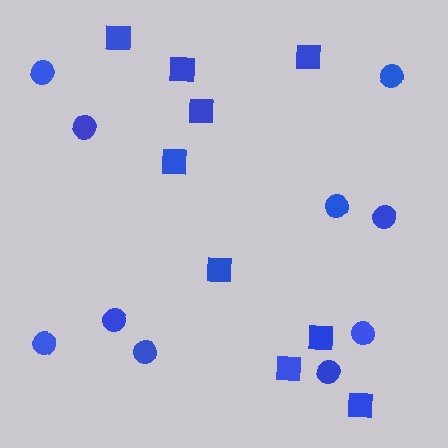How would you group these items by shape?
There are 2 groups: one group of circles (10) and one group of squares (9).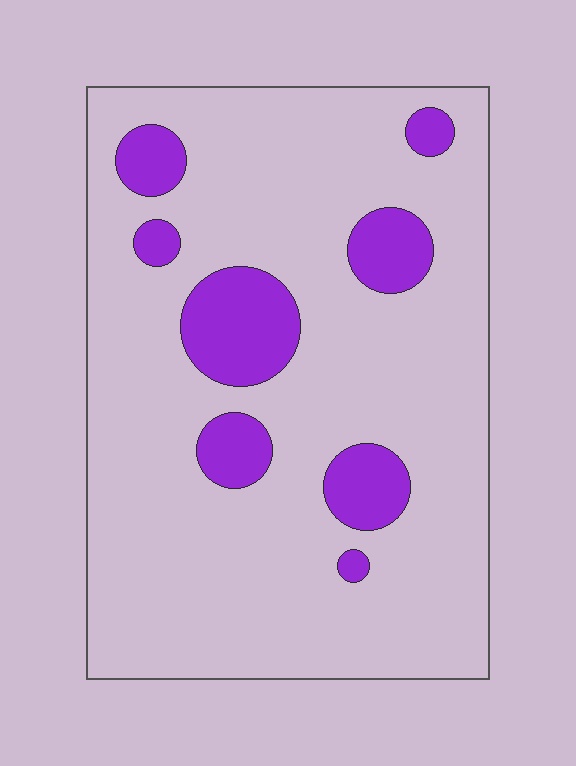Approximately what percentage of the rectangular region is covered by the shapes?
Approximately 15%.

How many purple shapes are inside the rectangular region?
8.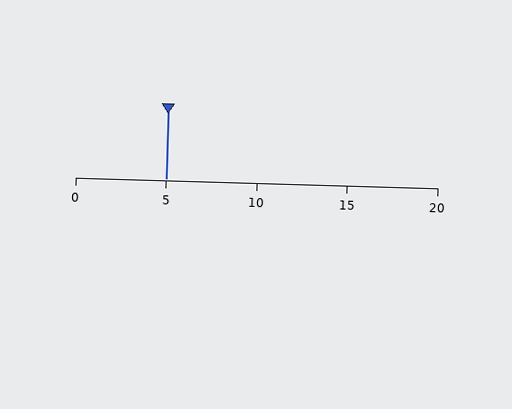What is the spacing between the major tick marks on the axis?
The major ticks are spaced 5 apart.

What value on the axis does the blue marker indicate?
The marker indicates approximately 5.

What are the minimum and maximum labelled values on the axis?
The axis runs from 0 to 20.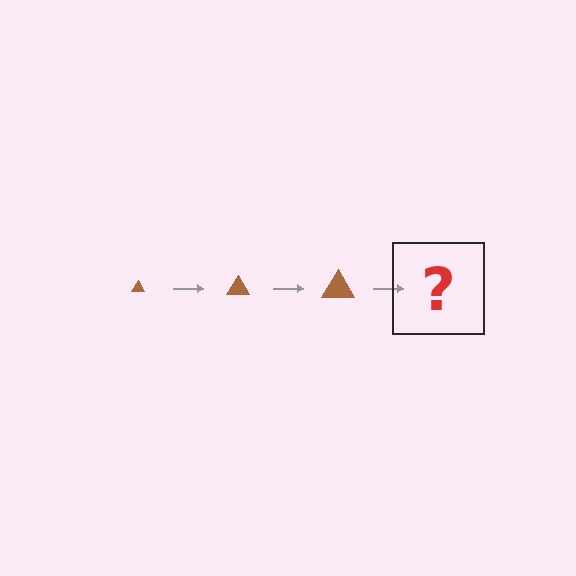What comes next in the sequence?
The next element should be a brown triangle, larger than the previous one.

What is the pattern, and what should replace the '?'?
The pattern is that the triangle gets progressively larger each step. The '?' should be a brown triangle, larger than the previous one.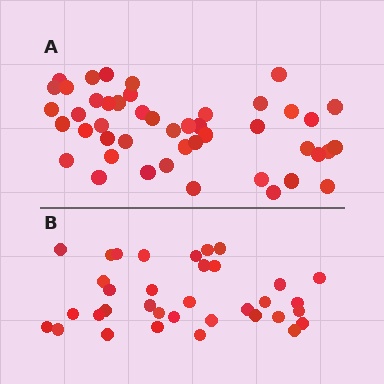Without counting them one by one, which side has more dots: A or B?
Region A (the top region) has more dots.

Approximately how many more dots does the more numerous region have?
Region A has roughly 12 or so more dots than region B.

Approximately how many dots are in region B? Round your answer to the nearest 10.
About 40 dots. (The exact count is 35, which rounds to 40.)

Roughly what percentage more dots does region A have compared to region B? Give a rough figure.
About 30% more.